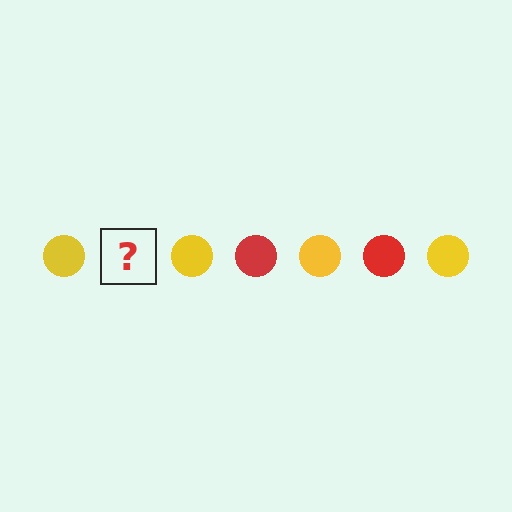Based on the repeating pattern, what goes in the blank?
The blank should be a red circle.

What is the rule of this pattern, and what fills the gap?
The rule is that the pattern cycles through yellow, red circles. The gap should be filled with a red circle.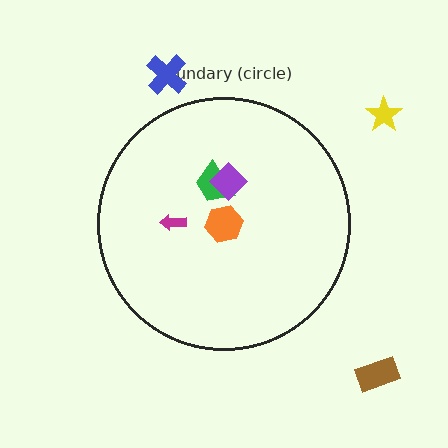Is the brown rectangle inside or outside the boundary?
Outside.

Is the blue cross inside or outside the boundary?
Outside.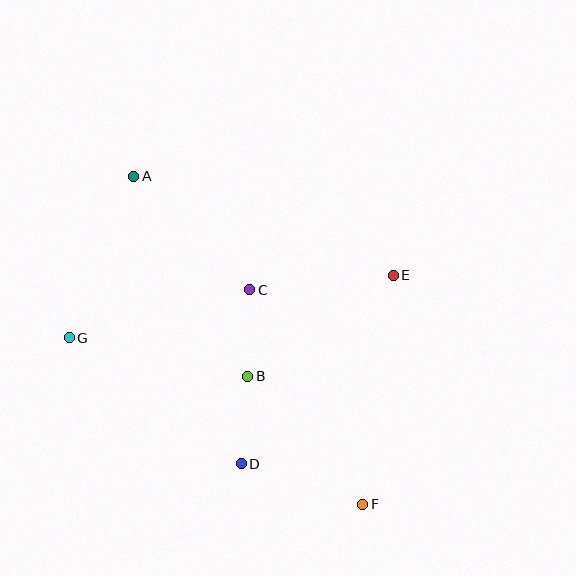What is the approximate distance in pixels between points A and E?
The distance between A and E is approximately 278 pixels.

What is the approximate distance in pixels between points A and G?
The distance between A and G is approximately 174 pixels.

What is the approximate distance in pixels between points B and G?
The distance between B and G is approximately 183 pixels.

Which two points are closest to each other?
Points B and C are closest to each other.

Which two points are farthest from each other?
Points A and F are farthest from each other.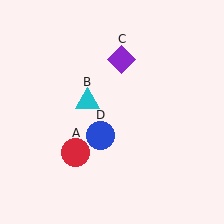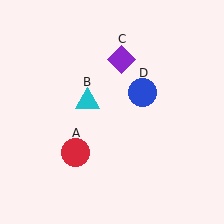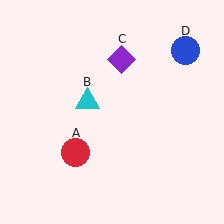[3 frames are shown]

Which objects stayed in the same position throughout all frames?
Red circle (object A) and cyan triangle (object B) and purple diamond (object C) remained stationary.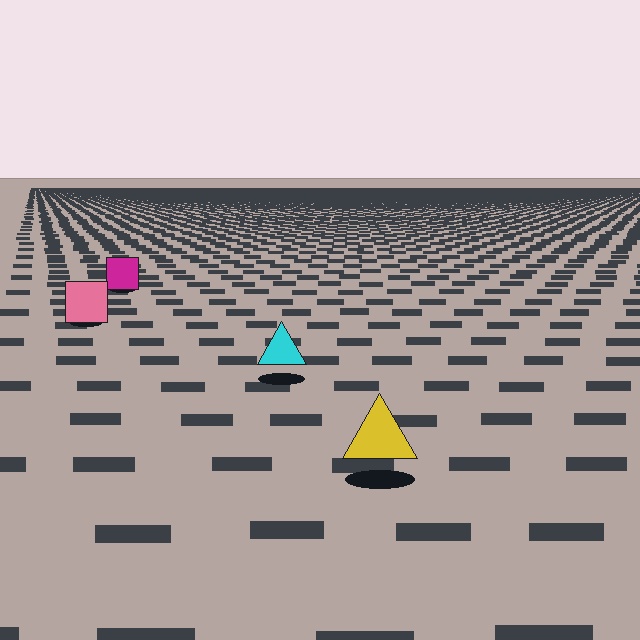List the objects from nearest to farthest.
From nearest to farthest: the yellow triangle, the cyan triangle, the pink square, the magenta square.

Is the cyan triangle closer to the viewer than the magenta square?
Yes. The cyan triangle is closer — you can tell from the texture gradient: the ground texture is coarser near it.